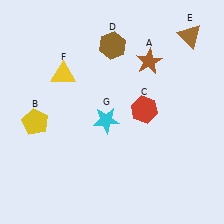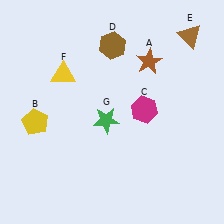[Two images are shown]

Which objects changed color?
C changed from red to magenta. G changed from cyan to green.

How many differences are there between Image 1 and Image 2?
There are 2 differences between the two images.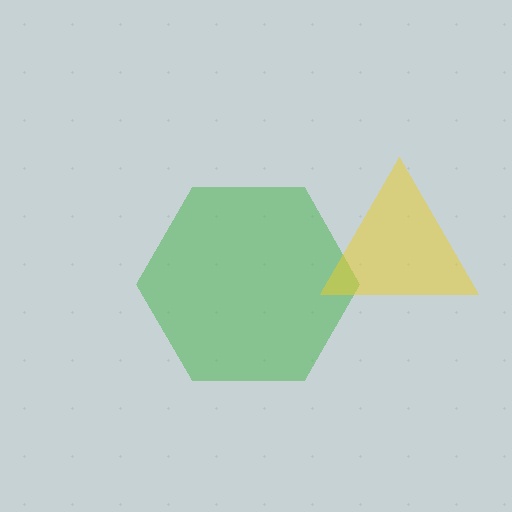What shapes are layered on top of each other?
The layered shapes are: a green hexagon, a yellow triangle.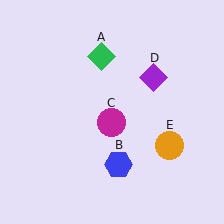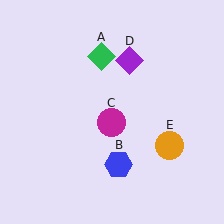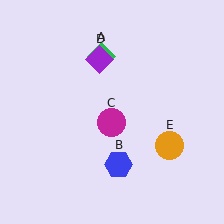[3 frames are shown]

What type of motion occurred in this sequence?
The purple diamond (object D) rotated counterclockwise around the center of the scene.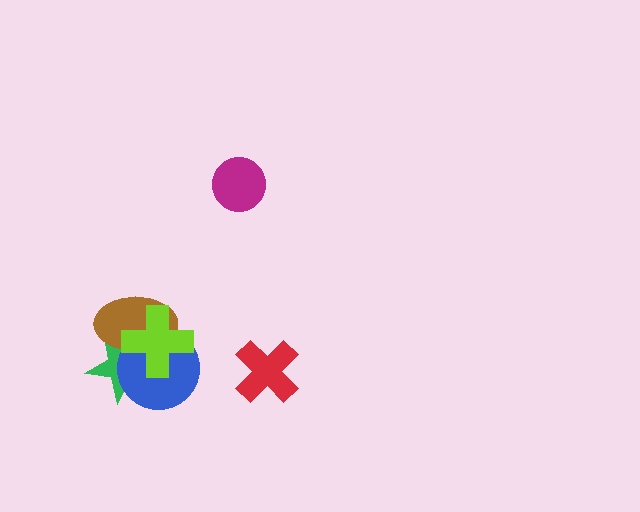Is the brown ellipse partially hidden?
Yes, it is partially covered by another shape.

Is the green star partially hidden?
Yes, it is partially covered by another shape.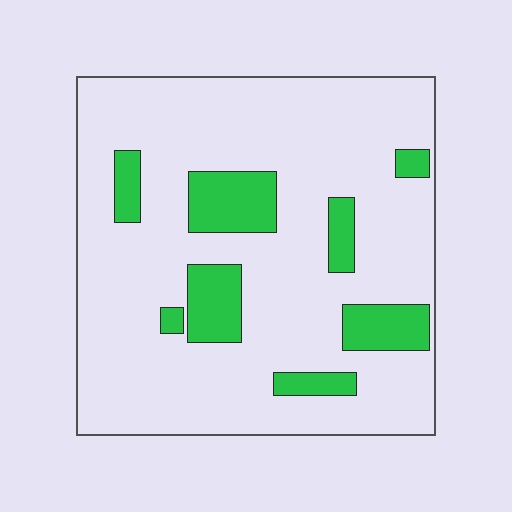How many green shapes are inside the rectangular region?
8.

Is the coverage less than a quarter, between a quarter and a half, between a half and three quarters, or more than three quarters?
Less than a quarter.